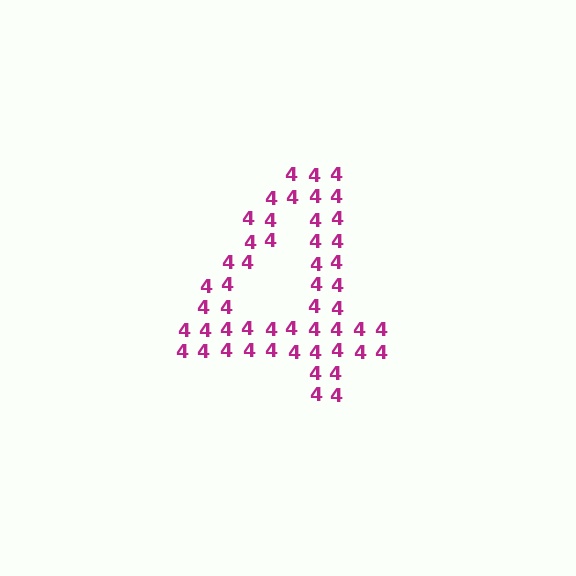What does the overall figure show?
The overall figure shows the digit 4.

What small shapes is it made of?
It is made of small digit 4's.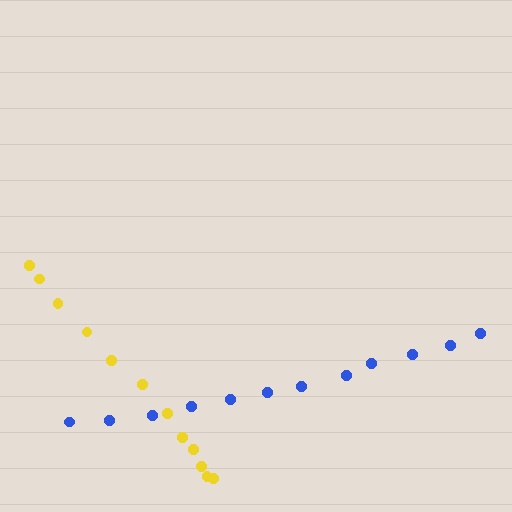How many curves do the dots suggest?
There are 2 distinct paths.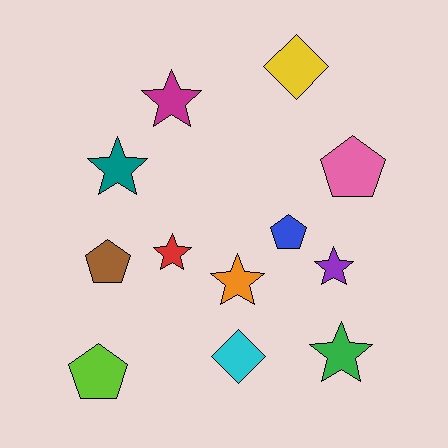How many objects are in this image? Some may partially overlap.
There are 12 objects.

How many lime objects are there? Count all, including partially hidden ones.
There is 1 lime object.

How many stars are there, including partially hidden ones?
There are 6 stars.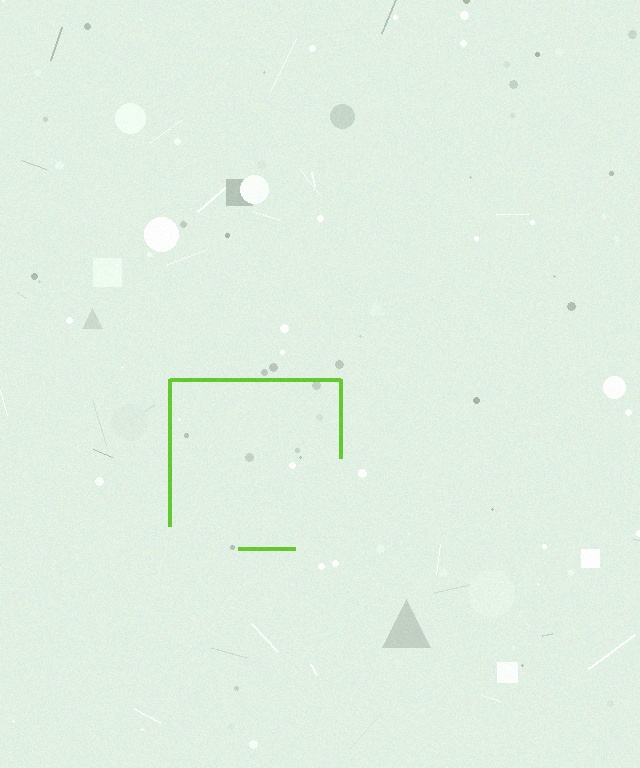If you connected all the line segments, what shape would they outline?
They would outline a square.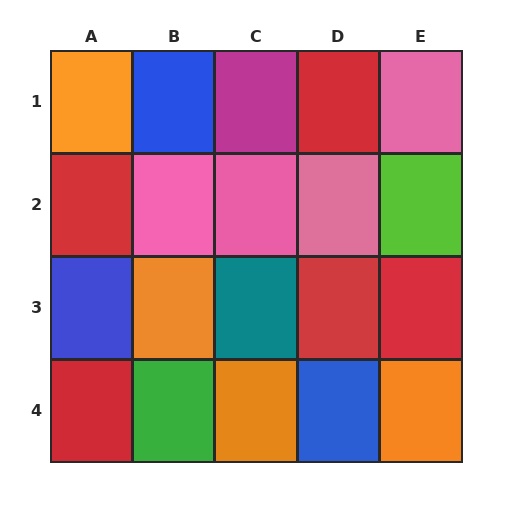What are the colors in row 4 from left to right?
Red, green, orange, blue, orange.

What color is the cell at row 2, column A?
Red.